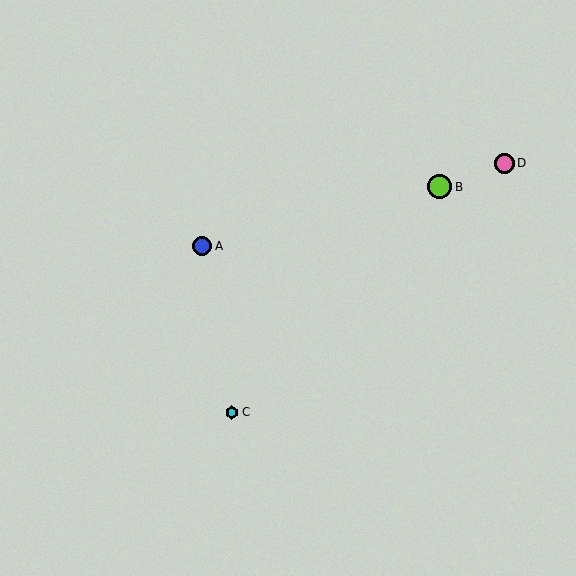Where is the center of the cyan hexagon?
The center of the cyan hexagon is at (232, 412).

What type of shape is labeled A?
Shape A is a blue circle.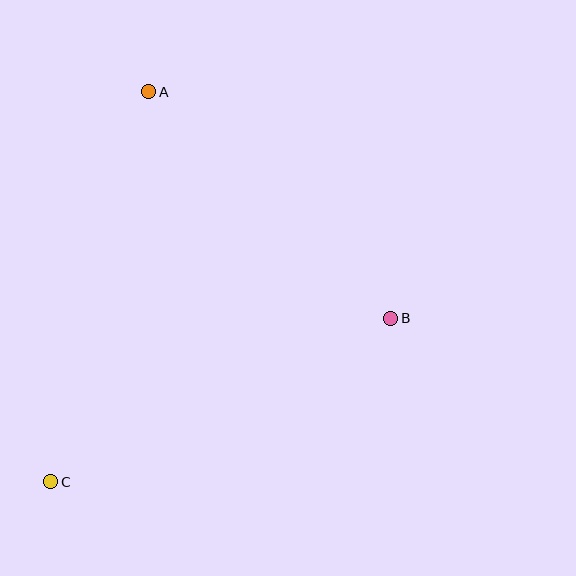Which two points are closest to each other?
Points A and B are closest to each other.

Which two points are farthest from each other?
Points A and C are farthest from each other.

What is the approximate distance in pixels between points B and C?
The distance between B and C is approximately 377 pixels.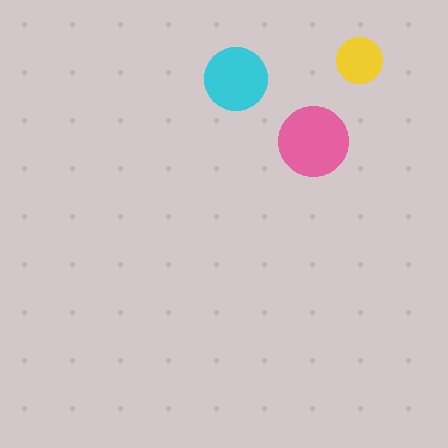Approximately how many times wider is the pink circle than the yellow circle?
About 1.5 times wider.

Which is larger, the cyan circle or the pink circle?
The pink one.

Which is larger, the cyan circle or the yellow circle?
The cyan one.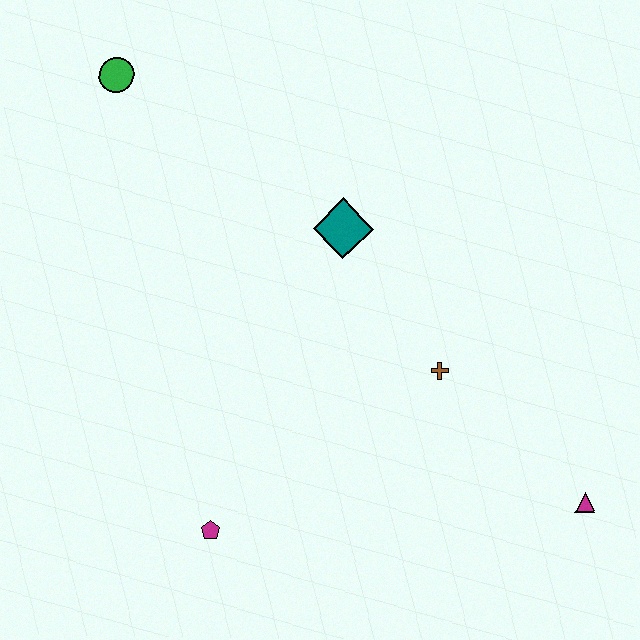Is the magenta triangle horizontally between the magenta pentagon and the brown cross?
No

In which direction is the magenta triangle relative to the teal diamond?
The magenta triangle is below the teal diamond.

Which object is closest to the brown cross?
The teal diamond is closest to the brown cross.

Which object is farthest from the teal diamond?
The magenta triangle is farthest from the teal diamond.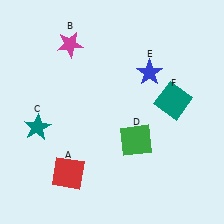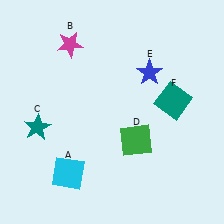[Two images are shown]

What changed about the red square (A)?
In Image 1, A is red. In Image 2, it changed to cyan.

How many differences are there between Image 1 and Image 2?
There is 1 difference between the two images.